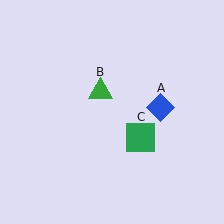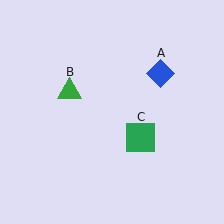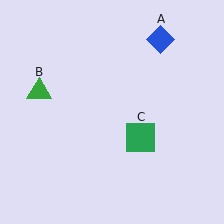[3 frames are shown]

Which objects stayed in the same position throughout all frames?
Green square (object C) remained stationary.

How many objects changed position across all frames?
2 objects changed position: blue diamond (object A), green triangle (object B).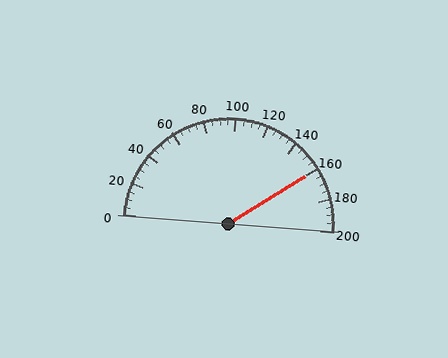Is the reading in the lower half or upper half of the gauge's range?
The reading is in the upper half of the range (0 to 200).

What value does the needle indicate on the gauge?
The needle indicates approximately 160.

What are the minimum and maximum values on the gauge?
The gauge ranges from 0 to 200.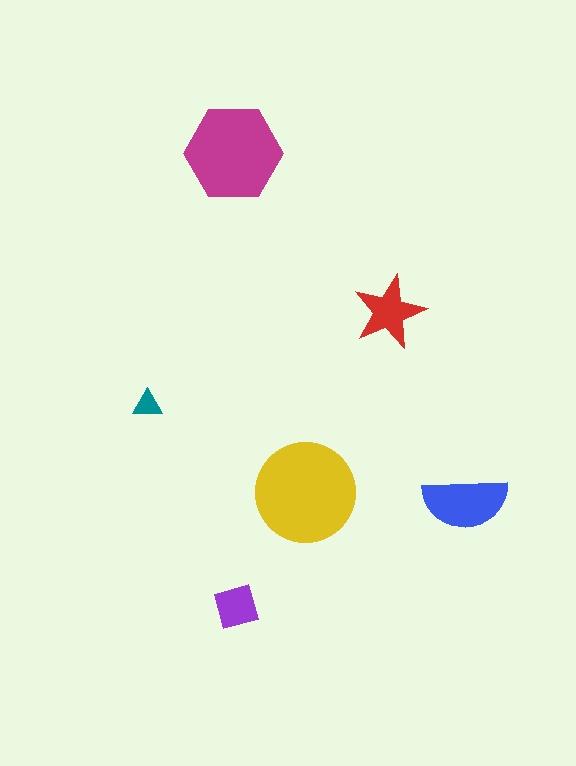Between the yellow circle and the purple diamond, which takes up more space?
The yellow circle.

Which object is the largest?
The yellow circle.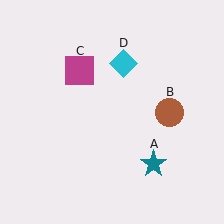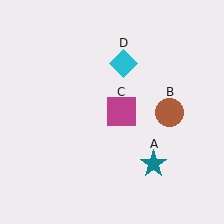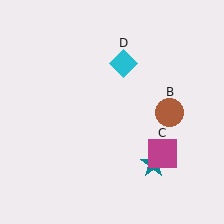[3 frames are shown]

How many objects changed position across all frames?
1 object changed position: magenta square (object C).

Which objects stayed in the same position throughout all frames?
Teal star (object A) and brown circle (object B) and cyan diamond (object D) remained stationary.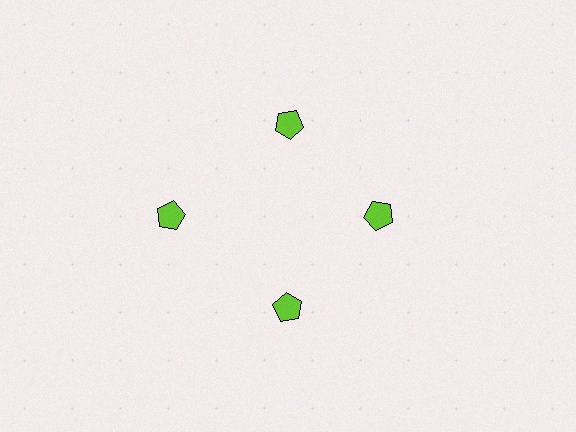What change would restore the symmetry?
The symmetry would be restored by moving it inward, back onto the ring so that all 4 pentagons sit at equal angles and equal distance from the center.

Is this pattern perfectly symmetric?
No. The 4 lime pentagons are arranged in a ring, but one element near the 9 o'clock position is pushed outward from the center, breaking the 4-fold rotational symmetry.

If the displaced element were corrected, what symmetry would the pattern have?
It would have 4-fold rotational symmetry — the pattern would map onto itself every 90 degrees.